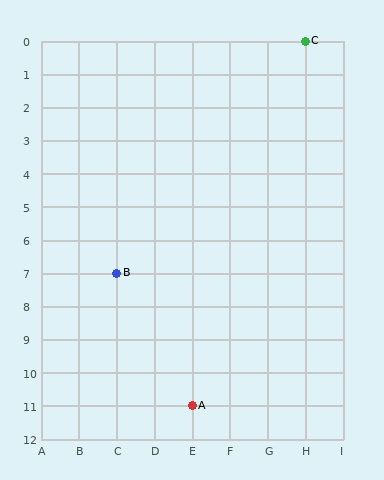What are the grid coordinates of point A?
Point A is at grid coordinates (E, 11).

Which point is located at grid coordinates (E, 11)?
Point A is at (E, 11).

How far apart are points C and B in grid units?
Points C and B are 5 columns and 7 rows apart (about 8.6 grid units diagonally).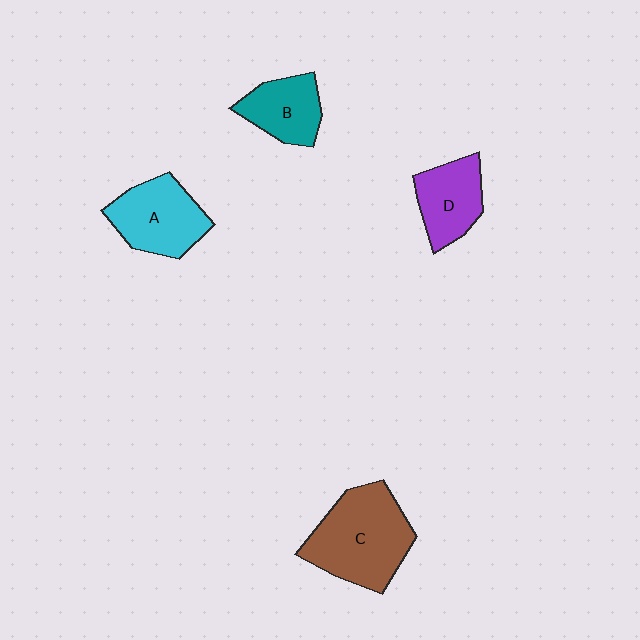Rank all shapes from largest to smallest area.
From largest to smallest: C (brown), A (cyan), D (purple), B (teal).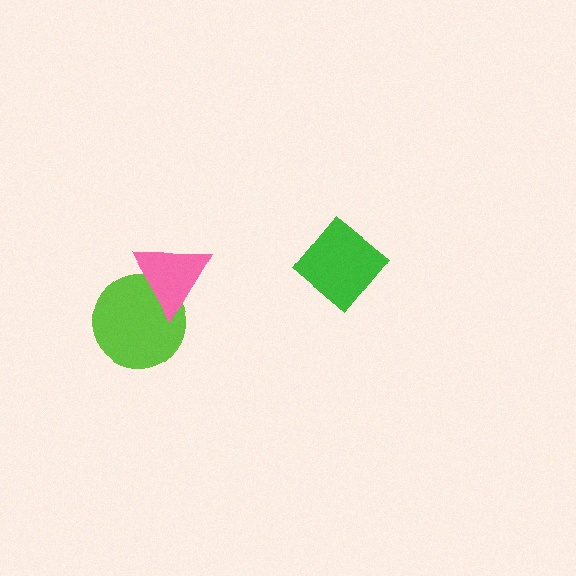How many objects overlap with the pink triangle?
1 object overlaps with the pink triangle.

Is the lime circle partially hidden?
Yes, it is partially covered by another shape.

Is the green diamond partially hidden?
No, no other shape covers it.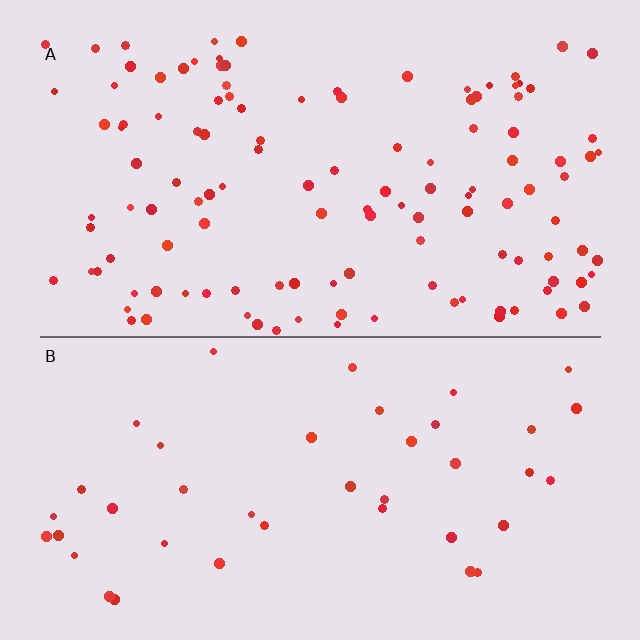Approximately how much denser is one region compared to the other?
Approximately 3.0× — region A over region B.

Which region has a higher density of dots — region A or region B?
A (the top).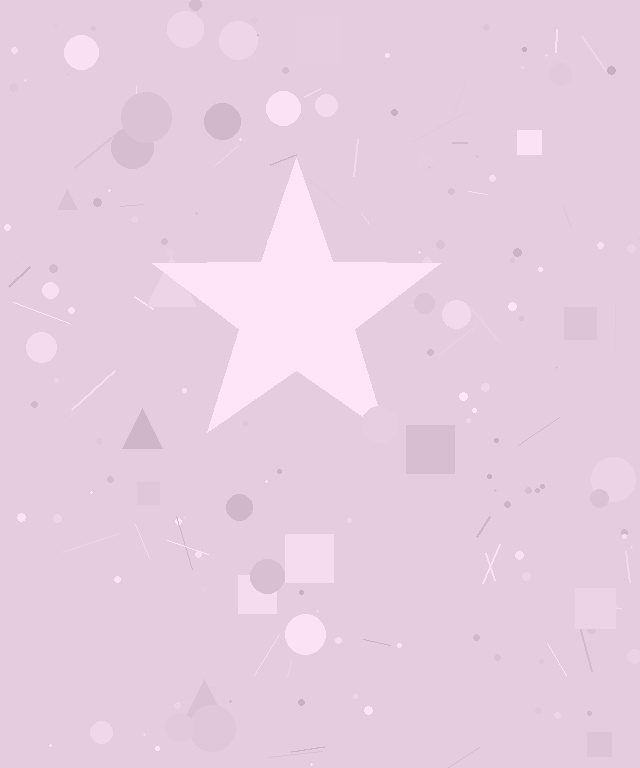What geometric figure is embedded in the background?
A star is embedded in the background.